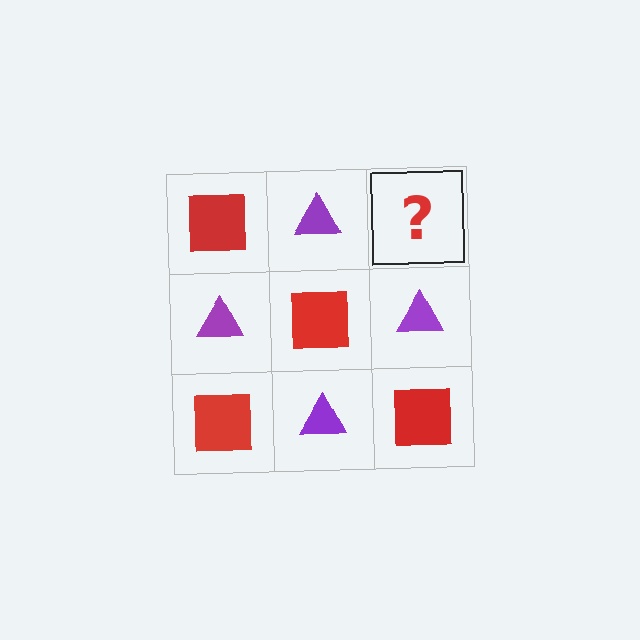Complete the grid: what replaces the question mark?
The question mark should be replaced with a red square.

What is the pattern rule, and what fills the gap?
The rule is that it alternates red square and purple triangle in a checkerboard pattern. The gap should be filled with a red square.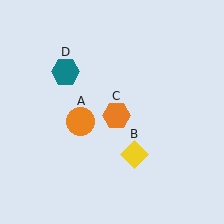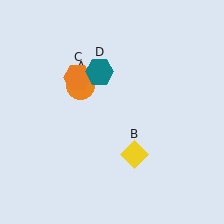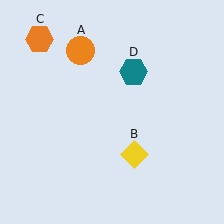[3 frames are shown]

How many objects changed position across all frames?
3 objects changed position: orange circle (object A), orange hexagon (object C), teal hexagon (object D).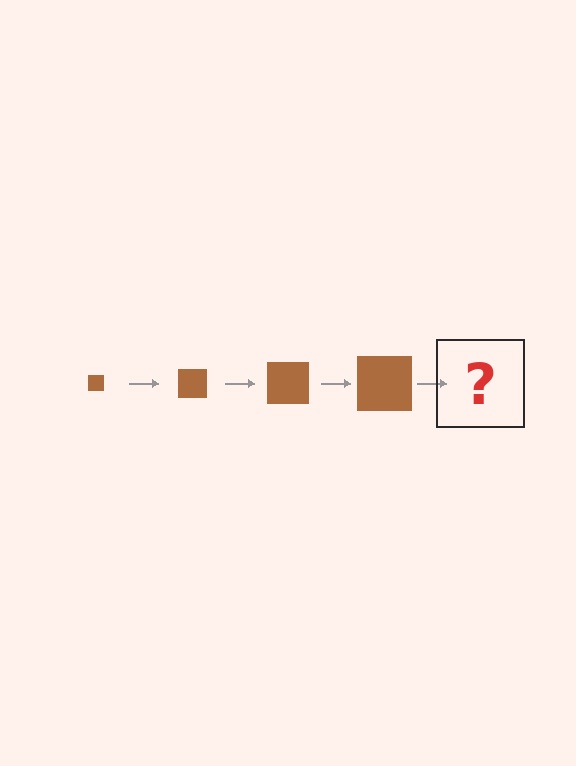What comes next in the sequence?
The next element should be a brown square, larger than the previous one.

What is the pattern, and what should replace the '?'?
The pattern is that the square gets progressively larger each step. The '?' should be a brown square, larger than the previous one.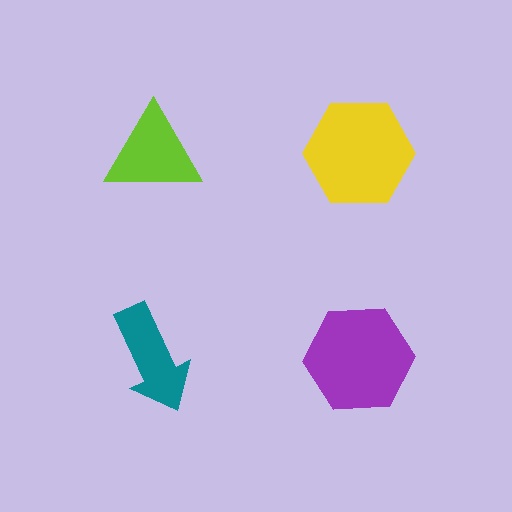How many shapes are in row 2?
2 shapes.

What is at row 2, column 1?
A teal arrow.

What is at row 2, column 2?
A purple hexagon.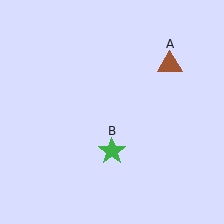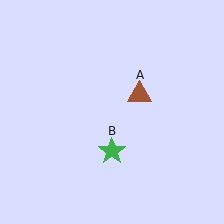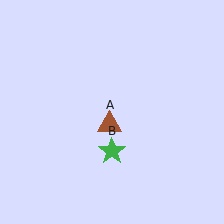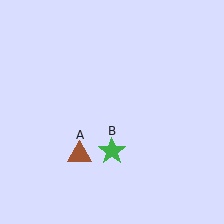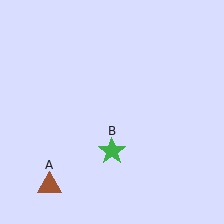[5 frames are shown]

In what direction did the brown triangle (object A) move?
The brown triangle (object A) moved down and to the left.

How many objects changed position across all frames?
1 object changed position: brown triangle (object A).